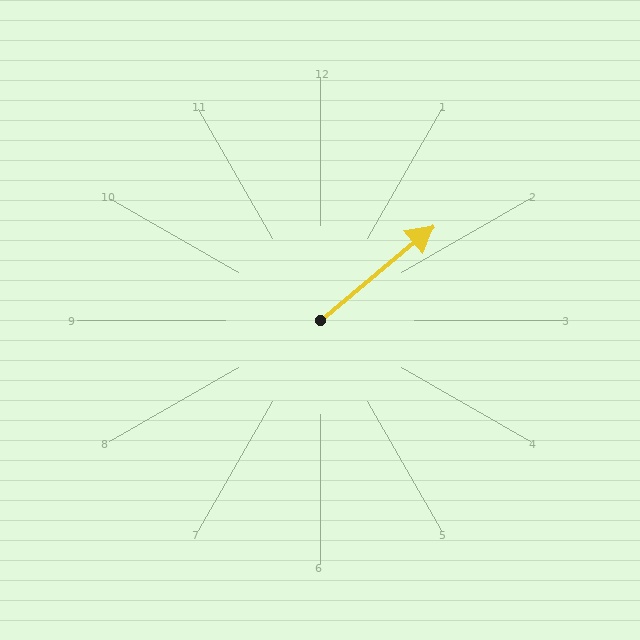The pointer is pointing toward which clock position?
Roughly 2 o'clock.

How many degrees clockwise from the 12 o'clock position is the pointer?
Approximately 50 degrees.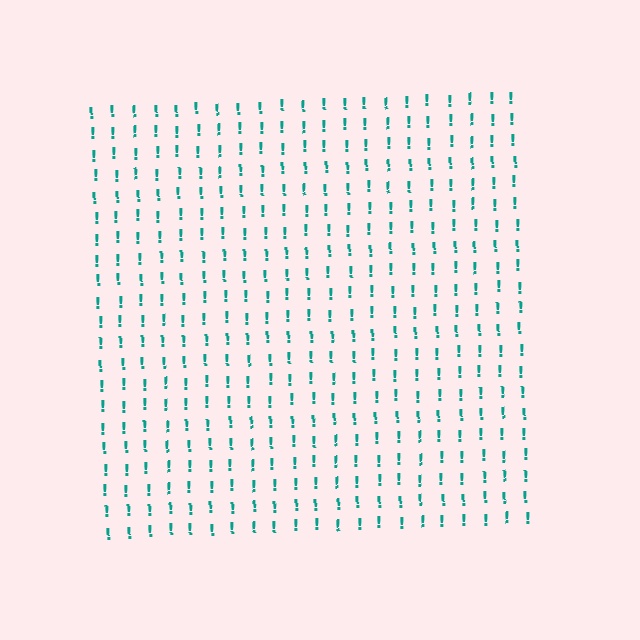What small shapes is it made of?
It is made of small exclamation marks.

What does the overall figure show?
The overall figure shows a square.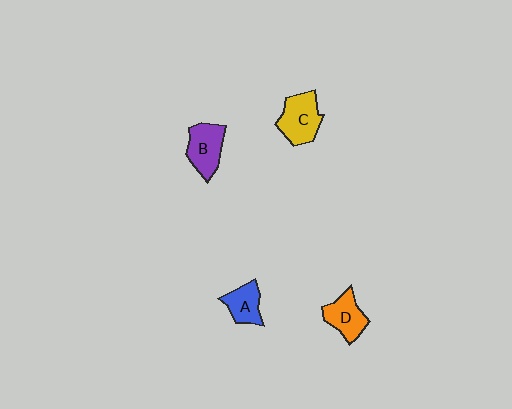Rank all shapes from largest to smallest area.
From largest to smallest: C (yellow), B (purple), D (orange), A (blue).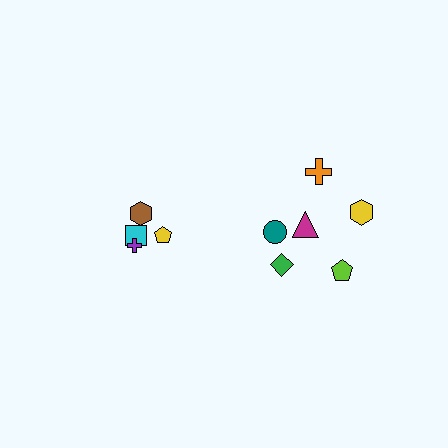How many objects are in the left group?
There are 4 objects.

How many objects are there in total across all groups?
There are 10 objects.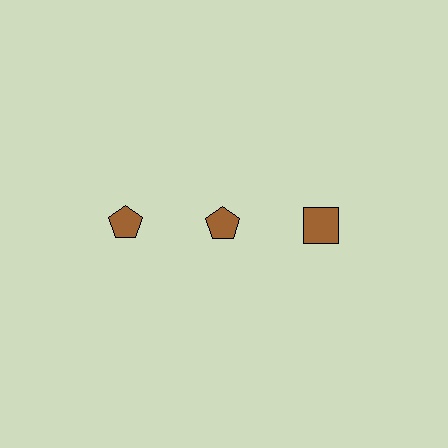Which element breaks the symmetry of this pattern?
The brown square in the top row, center column breaks the symmetry. All other shapes are brown pentagons.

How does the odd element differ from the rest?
It has a different shape: square instead of pentagon.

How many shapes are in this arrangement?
There are 3 shapes arranged in a grid pattern.